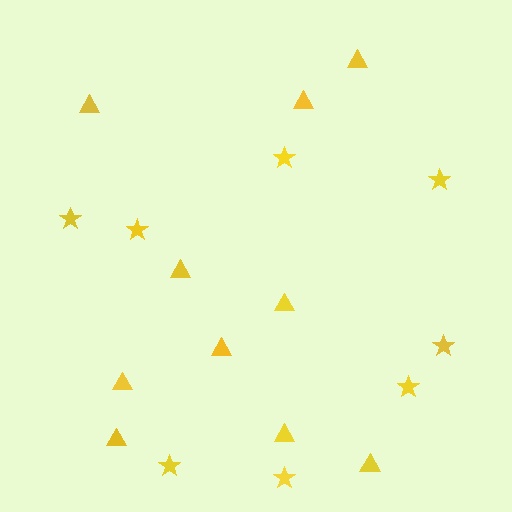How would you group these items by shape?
There are 2 groups: one group of triangles (10) and one group of stars (8).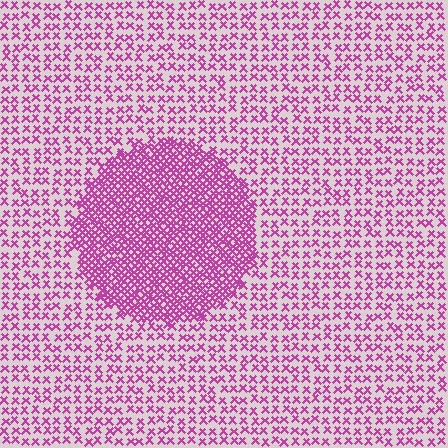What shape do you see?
I see a circle.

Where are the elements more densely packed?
The elements are more densely packed inside the circle boundary.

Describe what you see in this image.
The image contains small magenta elements arranged at two different densities. A circle-shaped region is visible where the elements are more densely packed than the surrounding area.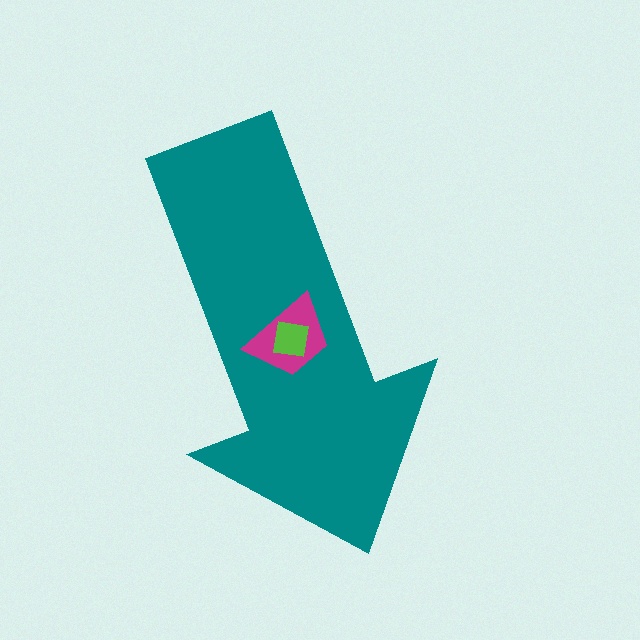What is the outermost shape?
The teal arrow.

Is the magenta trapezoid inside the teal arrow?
Yes.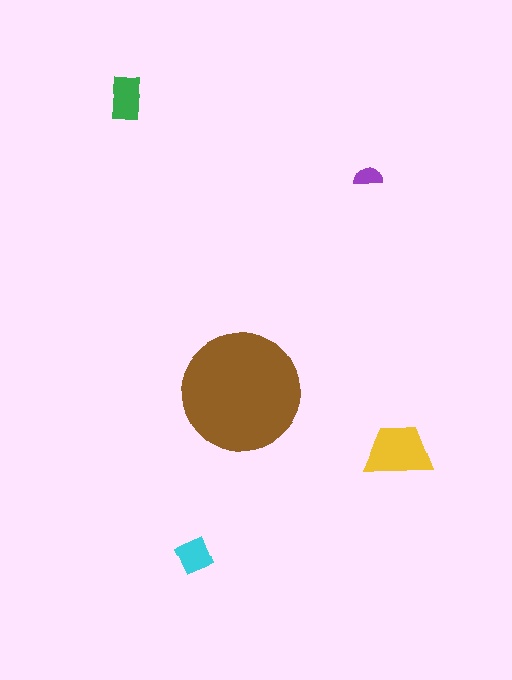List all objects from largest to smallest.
The brown circle, the yellow trapezoid, the green rectangle, the cyan diamond, the purple semicircle.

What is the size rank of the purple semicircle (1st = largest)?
5th.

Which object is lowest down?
The cyan diamond is bottommost.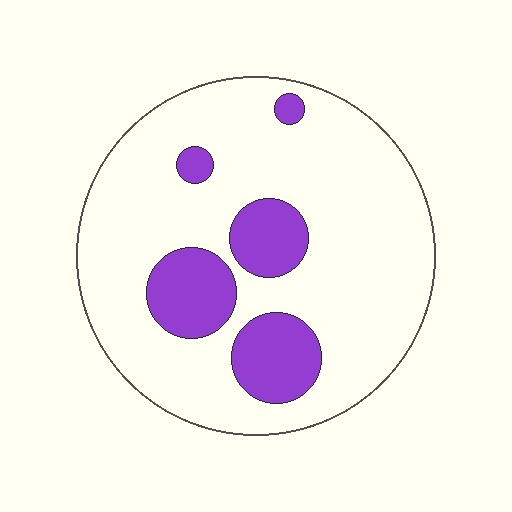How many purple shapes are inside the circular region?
5.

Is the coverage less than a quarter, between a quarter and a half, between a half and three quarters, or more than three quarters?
Less than a quarter.